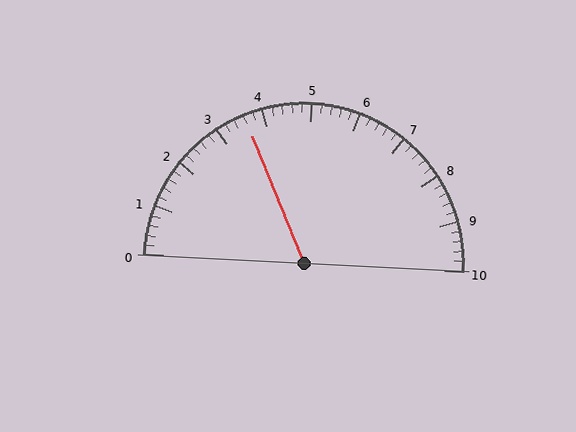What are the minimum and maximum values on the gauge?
The gauge ranges from 0 to 10.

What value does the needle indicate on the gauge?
The needle indicates approximately 3.6.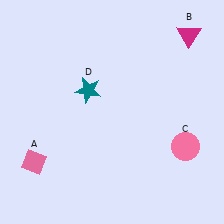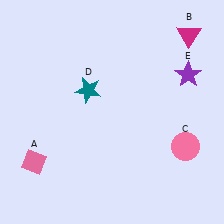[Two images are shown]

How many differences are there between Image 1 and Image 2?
There is 1 difference between the two images.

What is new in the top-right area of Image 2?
A purple star (E) was added in the top-right area of Image 2.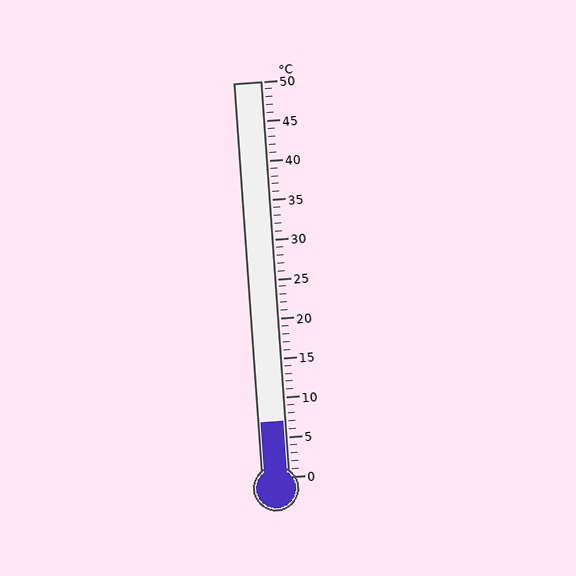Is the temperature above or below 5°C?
The temperature is above 5°C.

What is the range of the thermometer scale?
The thermometer scale ranges from 0°C to 50°C.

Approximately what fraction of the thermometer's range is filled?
The thermometer is filled to approximately 15% of its range.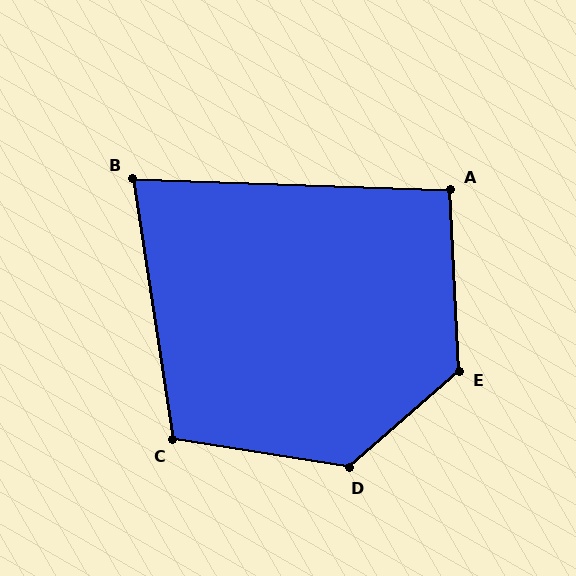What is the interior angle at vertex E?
Approximately 129 degrees (obtuse).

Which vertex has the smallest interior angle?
B, at approximately 79 degrees.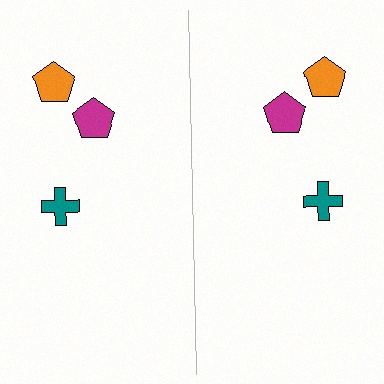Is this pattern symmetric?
Yes, this pattern has bilateral (reflection) symmetry.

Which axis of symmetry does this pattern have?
The pattern has a vertical axis of symmetry running through the center of the image.